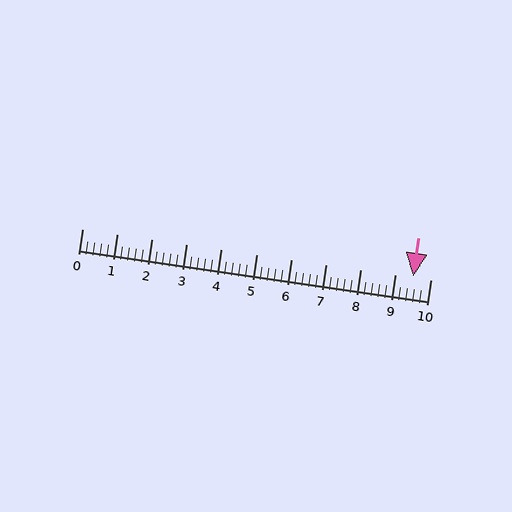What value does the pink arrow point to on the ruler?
The pink arrow points to approximately 9.5.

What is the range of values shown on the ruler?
The ruler shows values from 0 to 10.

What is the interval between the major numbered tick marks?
The major tick marks are spaced 1 units apart.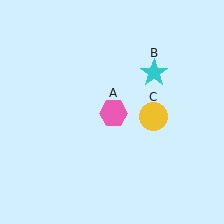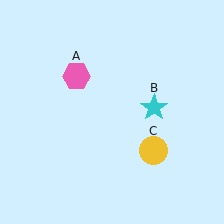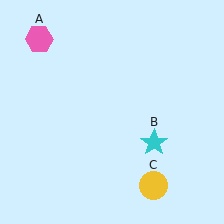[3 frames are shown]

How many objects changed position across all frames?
3 objects changed position: pink hexagon (object A), cyan star (object B), yellow circle (object C).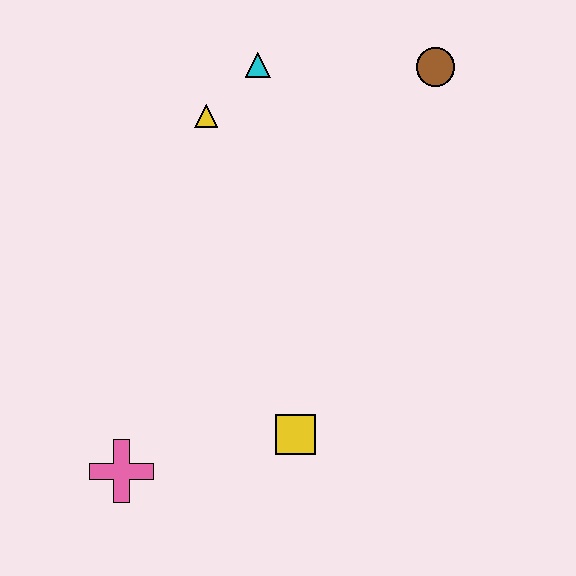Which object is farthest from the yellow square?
The brown circle is farthest from the yellow square.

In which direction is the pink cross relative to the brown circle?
The pink cross is below the brown circle.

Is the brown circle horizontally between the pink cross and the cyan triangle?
No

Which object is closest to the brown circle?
The cyan triangle is closest to the brown circle.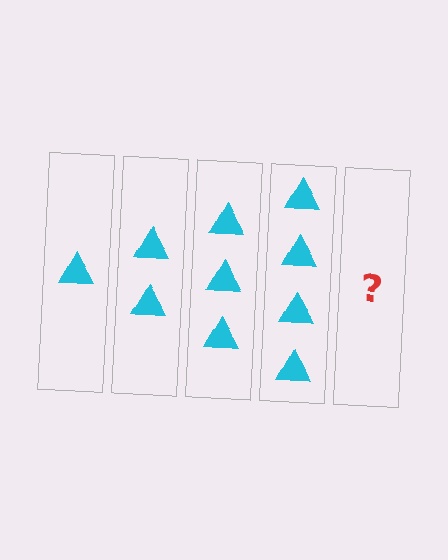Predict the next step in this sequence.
The next step is 5 triangles.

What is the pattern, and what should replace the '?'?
The pattern is that each step adds one more triangle. The '?' should be 5 triangles.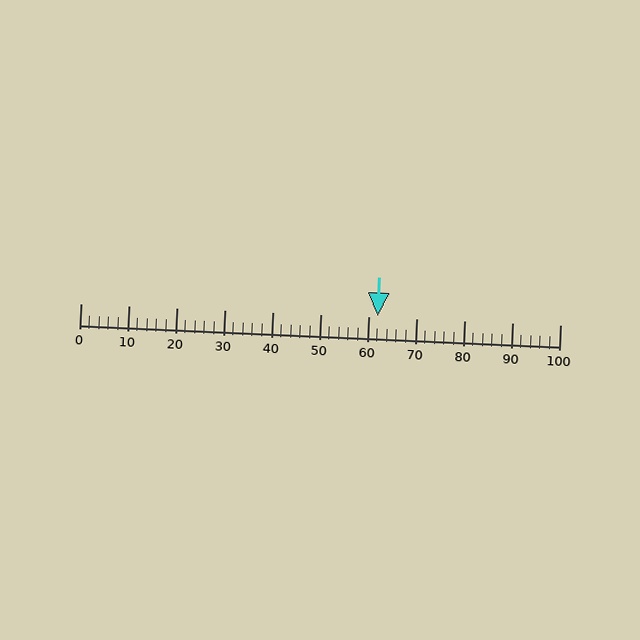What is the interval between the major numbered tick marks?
The major tick marks are spaced 10 units apart.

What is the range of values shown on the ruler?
The ruler shows values from 0 to 100.